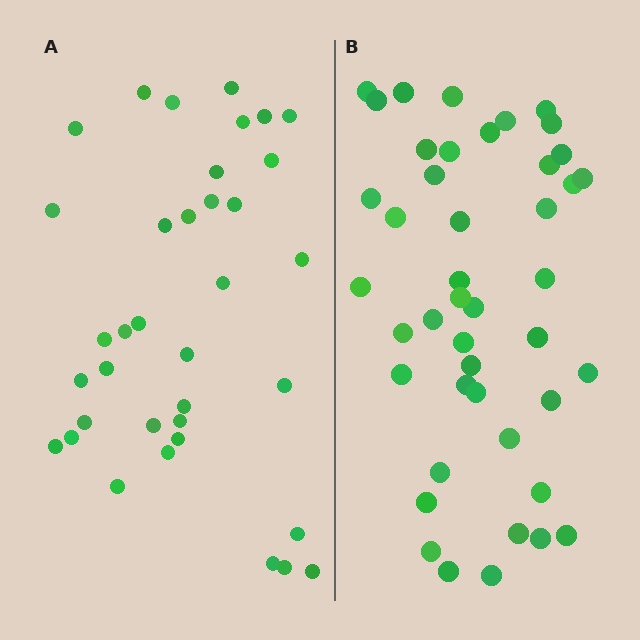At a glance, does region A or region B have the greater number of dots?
Region B (the right region) has more dots.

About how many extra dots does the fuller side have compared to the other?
Region B has roughly 8 or so more dots than region A.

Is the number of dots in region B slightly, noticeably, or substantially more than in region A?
Region B has only slightly more — the two regions are fairly close. The ratio is roughly 1.2 to 1.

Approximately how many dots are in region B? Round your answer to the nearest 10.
About 40 dots. (The exact count is 44, which rounds to 40.)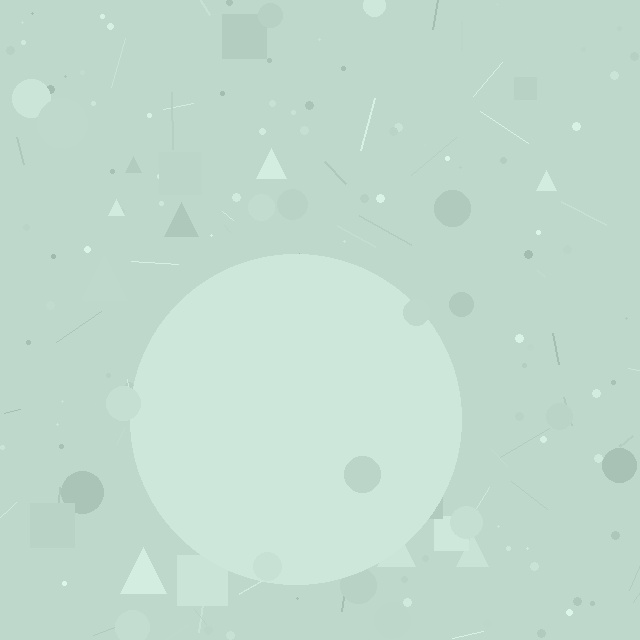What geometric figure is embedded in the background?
A circle is embedded in the background.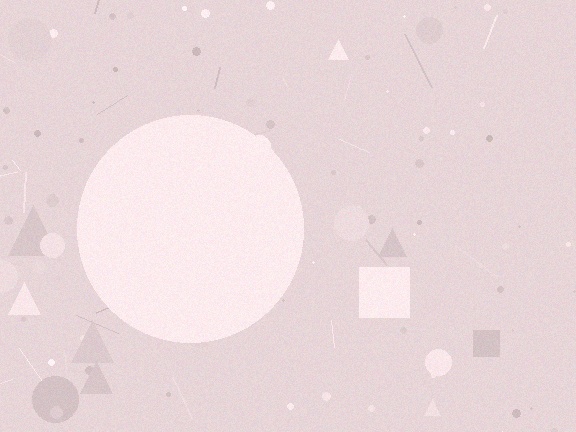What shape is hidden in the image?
A circle is hidden in the image.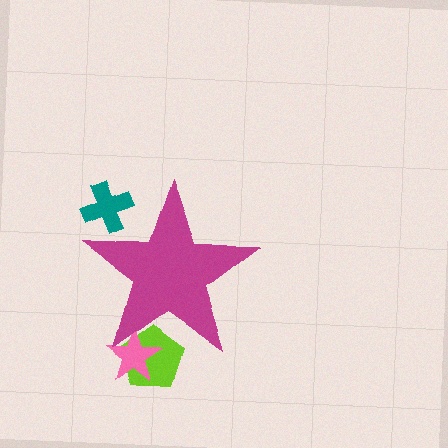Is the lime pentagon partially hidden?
Yes, the lime pentagon is partially hidden behind the magenta star.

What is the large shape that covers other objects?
A magenta star.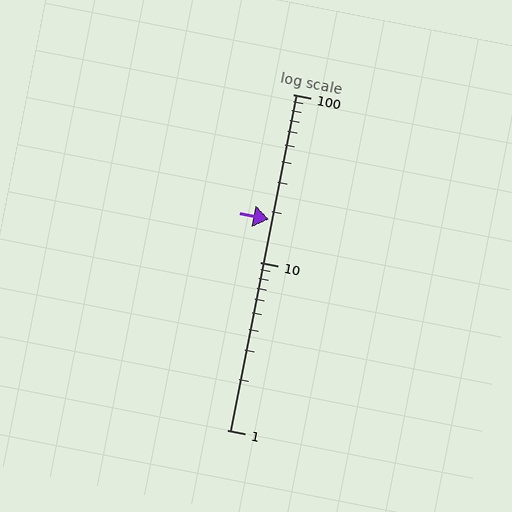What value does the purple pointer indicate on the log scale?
The pointer indicates approximately 18.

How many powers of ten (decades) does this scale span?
The scale spans 2 decades, from 1 to 100.